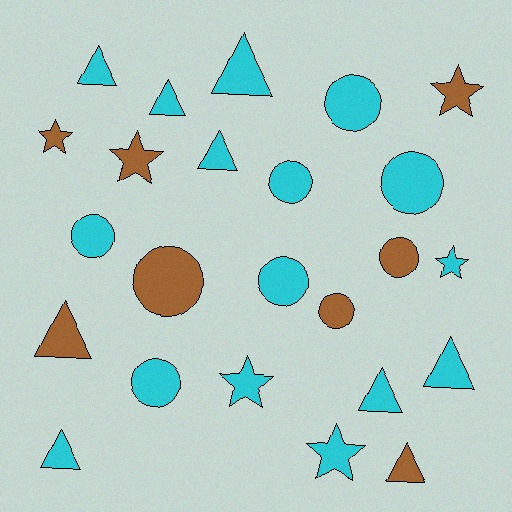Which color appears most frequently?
Cyan, with 16 objects.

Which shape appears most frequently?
Triangle, with 9 objects.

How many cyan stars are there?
There are 3 cyan stars.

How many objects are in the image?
There are 24 objects.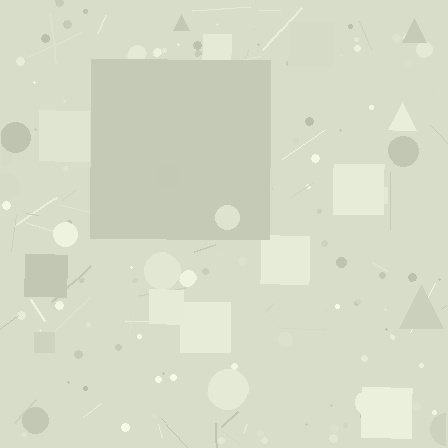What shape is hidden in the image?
A square is hidden in the image.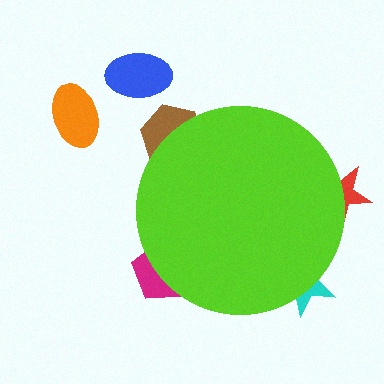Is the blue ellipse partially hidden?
No, the blue ellipse is fully visible.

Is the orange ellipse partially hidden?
No, the orange ellipse is fully visible.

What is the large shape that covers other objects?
A lime circle.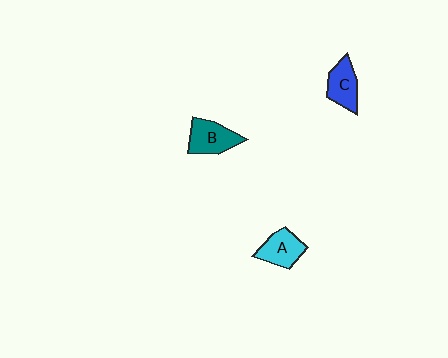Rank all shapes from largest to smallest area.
From largest to smallest: B (teal), A (cyan), C (blue).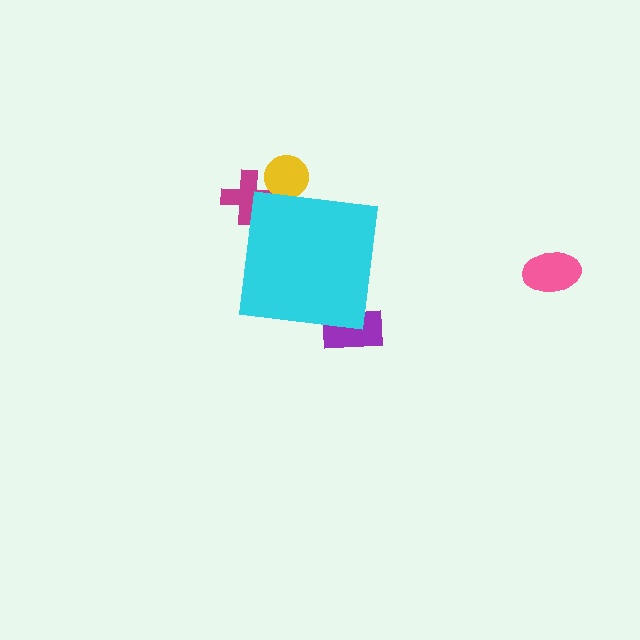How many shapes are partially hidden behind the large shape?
3 shapes are partially hidden.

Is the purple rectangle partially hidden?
Yes, the purple rectangle is partially hidden behind the cyan square.